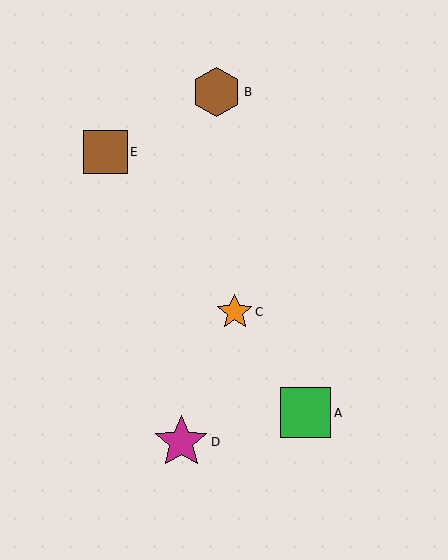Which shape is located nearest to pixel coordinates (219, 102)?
The brown hexagon (labeled B) at (217, 92) is nearest to that location.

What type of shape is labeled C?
Shape C is an orange star.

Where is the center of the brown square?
The center of the brown square is at (105, 152).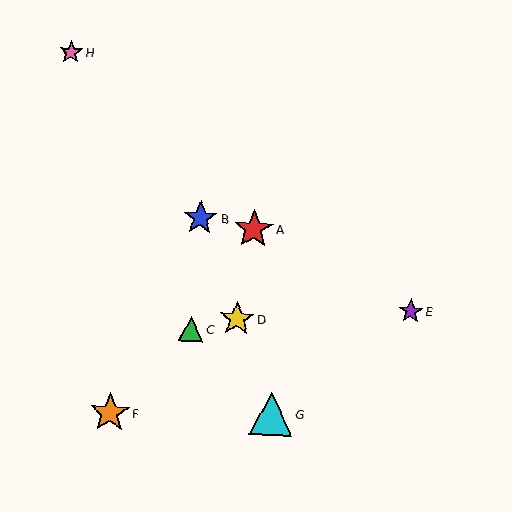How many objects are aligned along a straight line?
3 objects (B, D, G) are aligned along a straight line.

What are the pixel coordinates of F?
Object F is at (110, 413).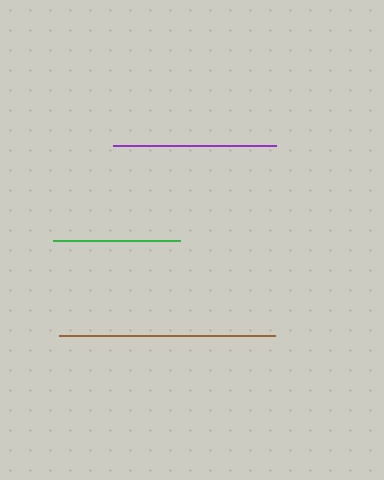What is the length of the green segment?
The green segment is approximately 127 pixels long.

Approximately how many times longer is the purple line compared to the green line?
The purple line is approximately 1.3 times the length of the green line.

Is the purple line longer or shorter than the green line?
The purple line is longer than the green line.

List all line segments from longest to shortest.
From longest to shortest: brown, purple, green.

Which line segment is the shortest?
The green line is the shortest at approximately 127 pixels.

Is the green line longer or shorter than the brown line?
The brown line is longer than the green line.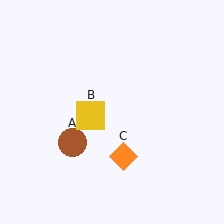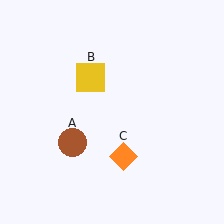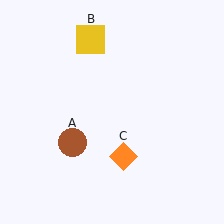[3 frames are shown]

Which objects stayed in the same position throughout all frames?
Brown circle (object A) and orange diamond (object C) remained stationary.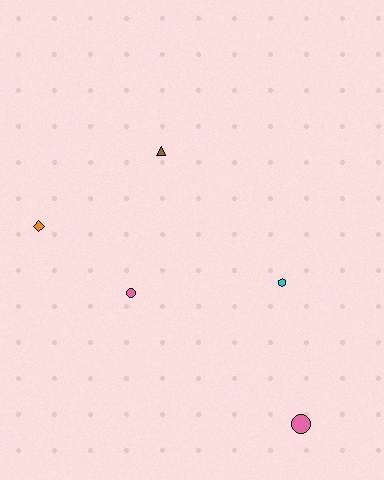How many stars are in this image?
There are no stars.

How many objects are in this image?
There are 5 objects.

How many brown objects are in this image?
There is 1 brown object.